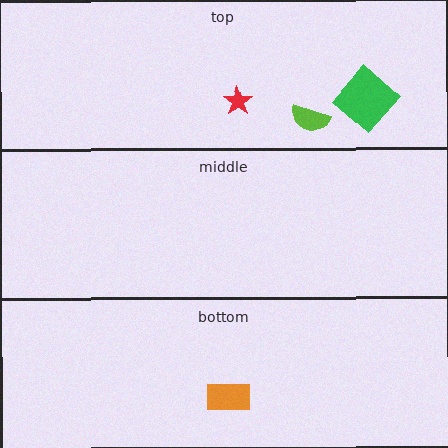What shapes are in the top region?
The green diamond, the red star, the lime semicircle.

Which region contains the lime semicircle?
The top region.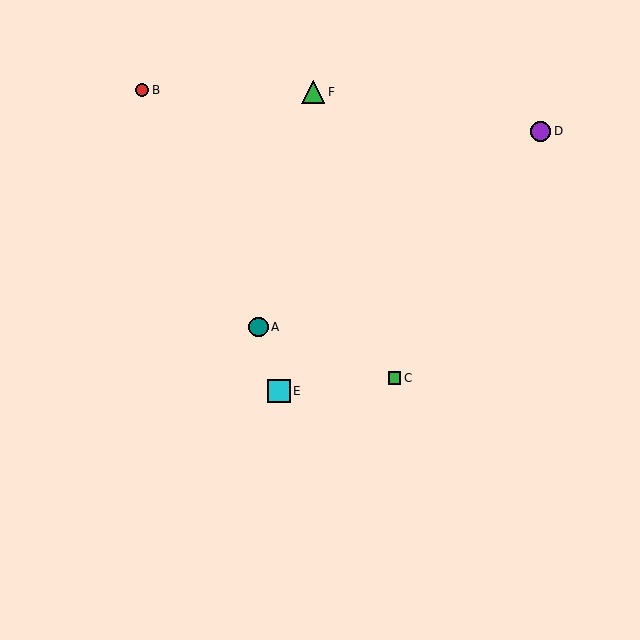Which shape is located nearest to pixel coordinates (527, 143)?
The purple circle (labeled D) at (540, 131) is nearest to that location.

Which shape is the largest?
The green triangle (labeled F) is the largest.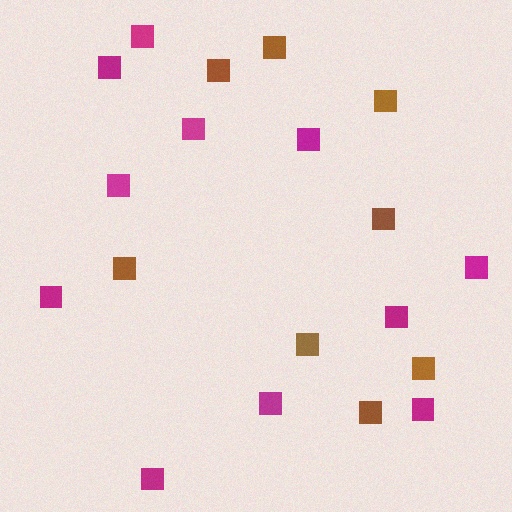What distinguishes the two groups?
There are 2 groups: one group of magenta squares (11) and one group of brown squares (8).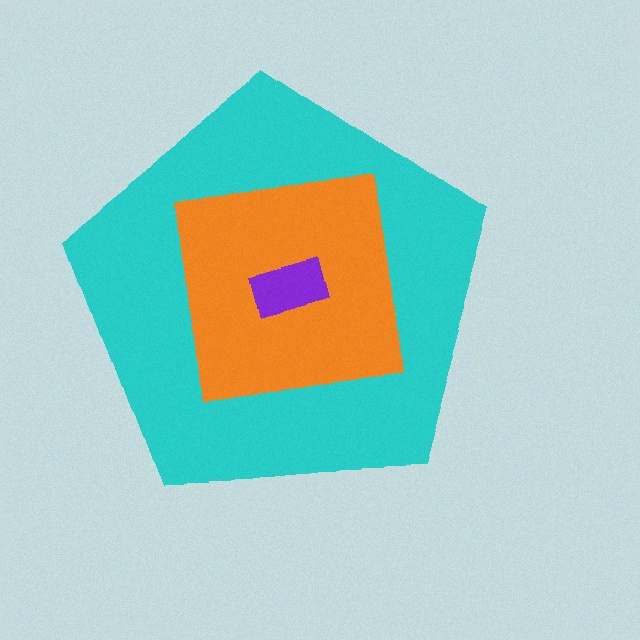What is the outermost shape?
The cyan pentagon.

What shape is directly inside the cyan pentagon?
The orange square.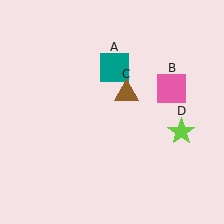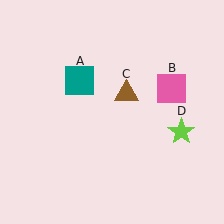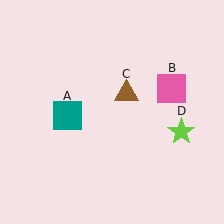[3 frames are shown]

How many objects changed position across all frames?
1 object changed position: teal square (object A).